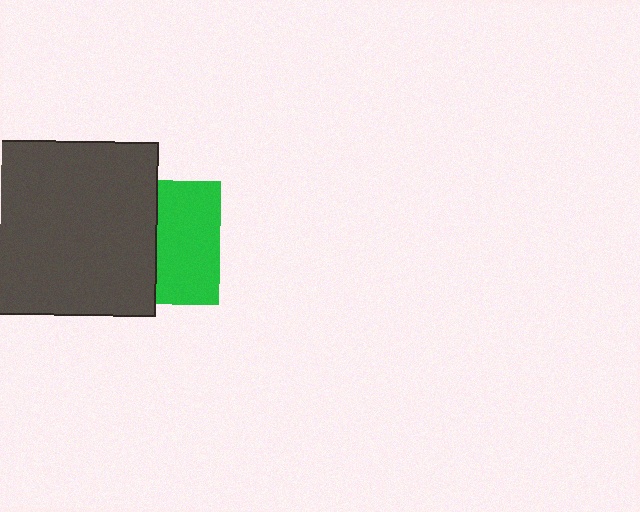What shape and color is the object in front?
The object in front is a dark gray square.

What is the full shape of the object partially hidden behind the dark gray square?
The partially hidden object is a green square.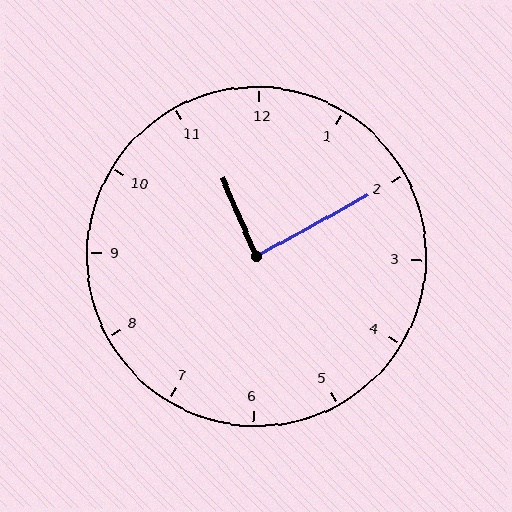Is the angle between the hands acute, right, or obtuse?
It is right.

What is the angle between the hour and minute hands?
Approximately 85 degrees.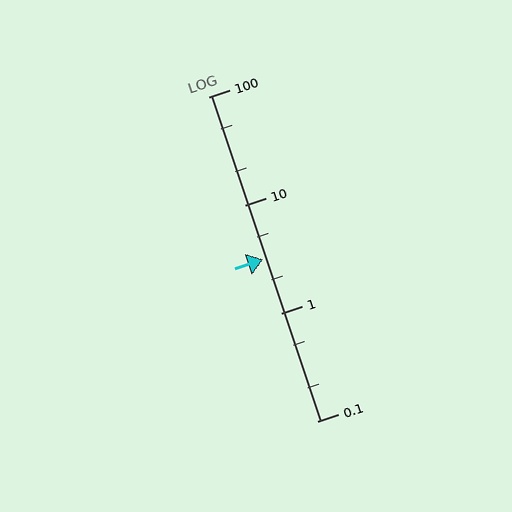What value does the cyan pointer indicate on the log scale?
The pointer indicates approximately 3.1.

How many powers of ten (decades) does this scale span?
The scale spans 3 decades, from 0.1 to 100.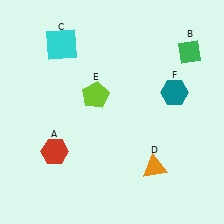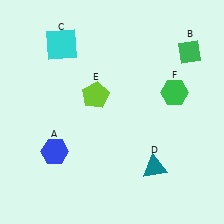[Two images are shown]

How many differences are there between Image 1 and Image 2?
There are 3 differences between the two images.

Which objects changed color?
A changed from red to blue. D changed from orange to teal. F changed from teal to green.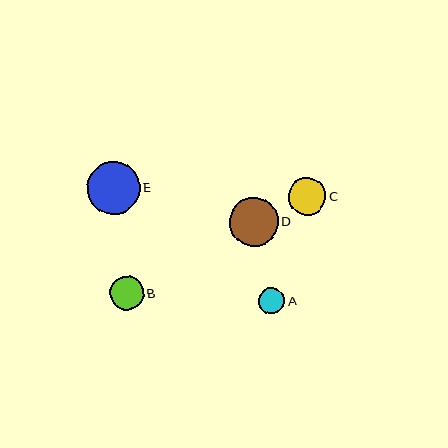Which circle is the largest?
Circle E is the largest with a size of approximately 52 pixels.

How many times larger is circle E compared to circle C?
Circle E is approximately 1.4 times the size of circle C.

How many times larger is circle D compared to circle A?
Circle D is approximately 1.9 times the size of circle A.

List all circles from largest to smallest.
From largest to smallest: E, D, C, B, A.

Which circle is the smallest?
Circle A is the smallest with a size of approximately 26 pixels.